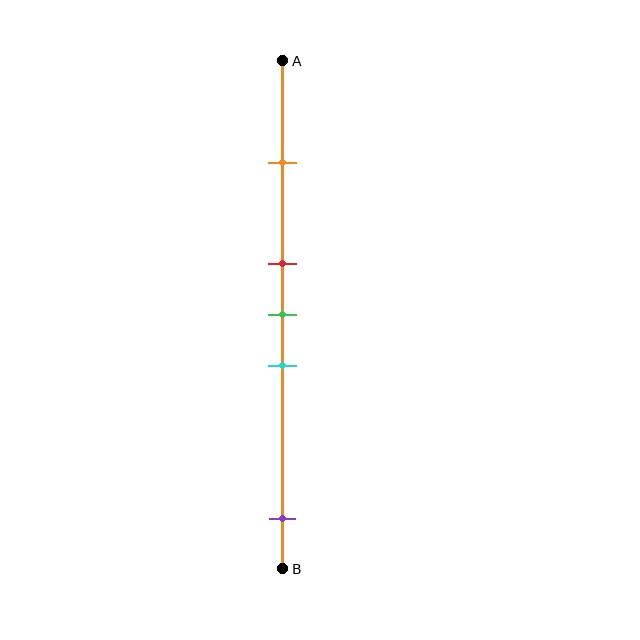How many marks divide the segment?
There are 5 marks dividing the segment.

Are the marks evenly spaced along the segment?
No, the marks are not evenly spaced.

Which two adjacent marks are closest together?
The red and green marks are the closest adjacent pair.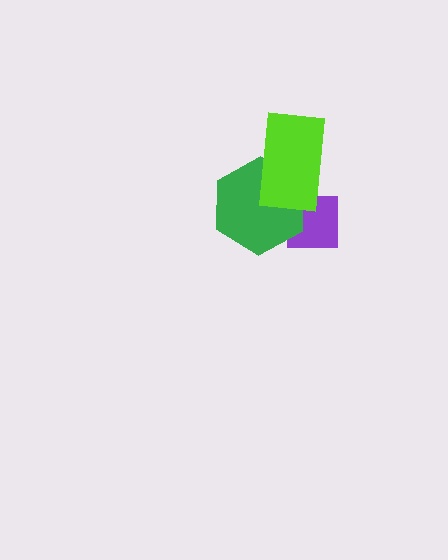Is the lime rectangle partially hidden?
No, no other shape covers it.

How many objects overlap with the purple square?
2 objects overlap with the purple square.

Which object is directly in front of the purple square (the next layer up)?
The green hexagon is directly in front of the purple square.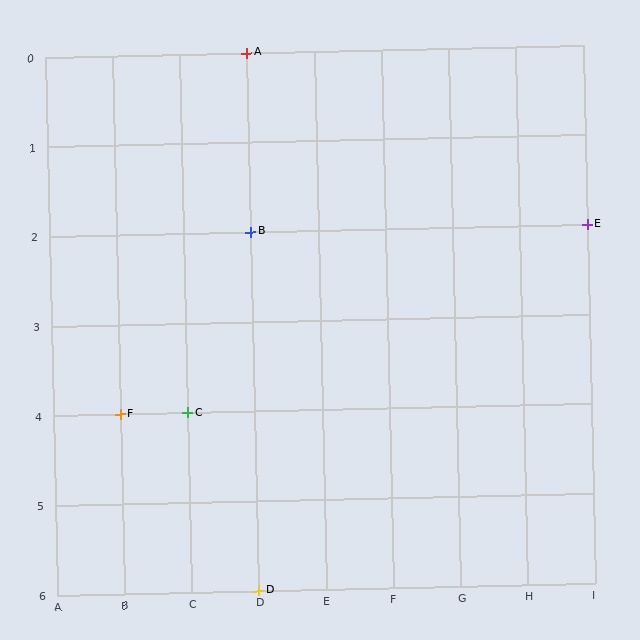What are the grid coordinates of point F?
Point F is at grid coordinates (B, 4).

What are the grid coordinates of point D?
Point D is at grid coordinates (D, 6).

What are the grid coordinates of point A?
Point A is at grid coordinates (D, 0).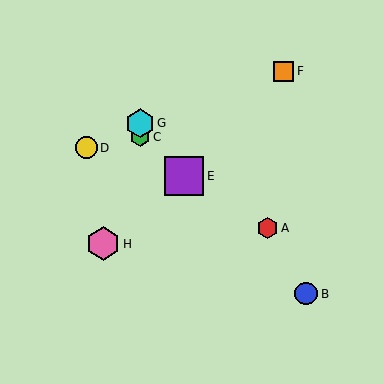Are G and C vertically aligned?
Yes, both are at x≈140.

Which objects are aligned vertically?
Objects C, G are aligned vertically.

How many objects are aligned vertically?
2 objects (C, G) are aligned vertically.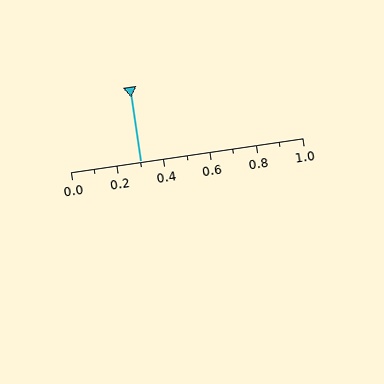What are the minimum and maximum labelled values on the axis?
The axis runs from 0.0 to 1.0.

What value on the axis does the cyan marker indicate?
The marker indicates approximately 0.3.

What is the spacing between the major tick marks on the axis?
The major ticks are spaced 0.2 apart.